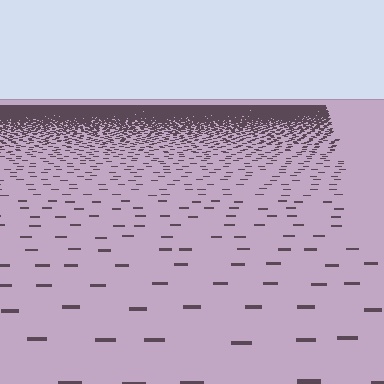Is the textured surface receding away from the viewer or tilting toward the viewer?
The surface is receding away from the viewer. Texture elements get smaller and denser toward the top.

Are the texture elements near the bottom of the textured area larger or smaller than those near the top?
Larger. Near the bottom, elements are closer to the viewer and appear at a bigger on-screen size.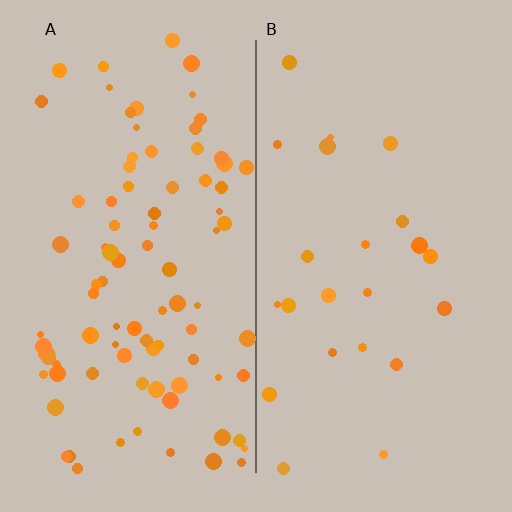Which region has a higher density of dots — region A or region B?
A (the left).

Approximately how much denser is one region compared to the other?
Approximately 3.9× — region A over region B.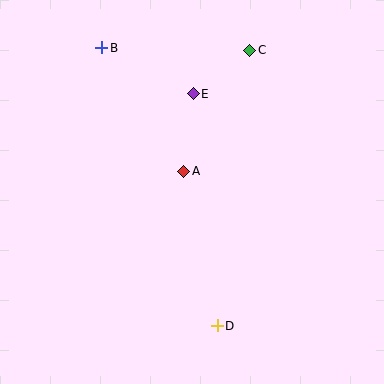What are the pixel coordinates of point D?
Point D is at (217, 326).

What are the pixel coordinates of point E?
Point E is at (193, 94).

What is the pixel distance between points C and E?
The distance between C and E is 72 pixels.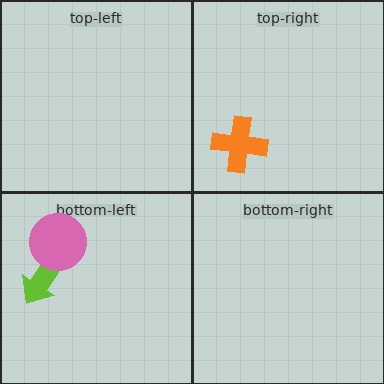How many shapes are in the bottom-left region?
2.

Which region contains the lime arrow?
The bottom-left region.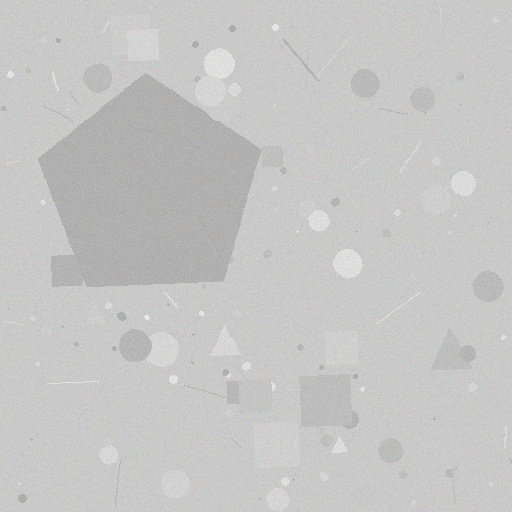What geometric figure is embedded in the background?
A pentagon is embedded in the background.